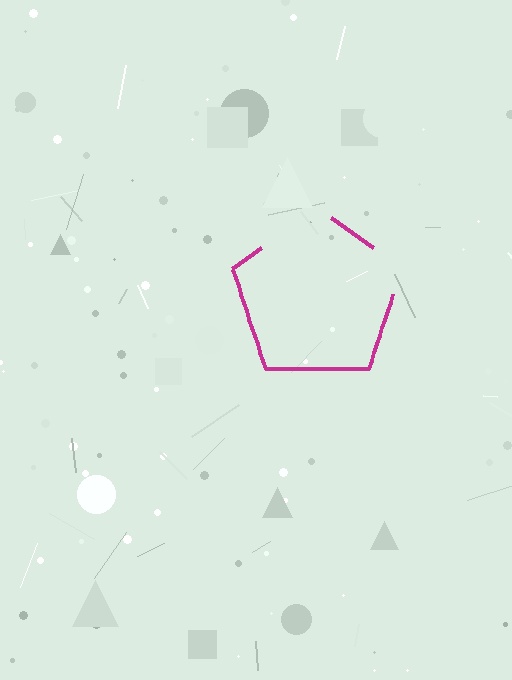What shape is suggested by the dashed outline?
The dashed outline suggests a pentagon.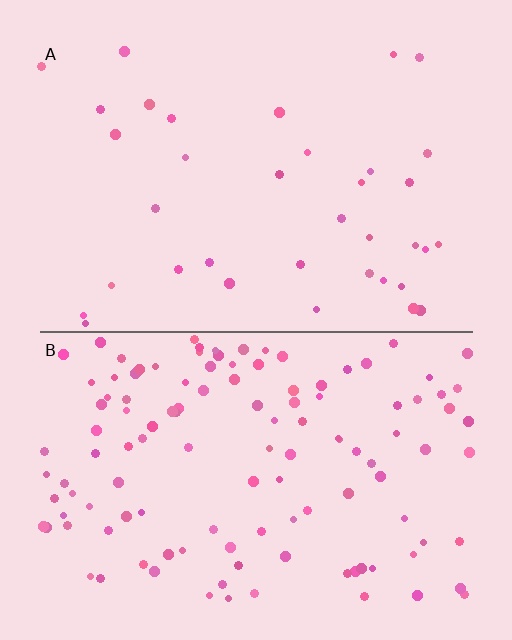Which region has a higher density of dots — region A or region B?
B (the bottom).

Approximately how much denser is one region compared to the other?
Approximately 3.4× — region B over region A.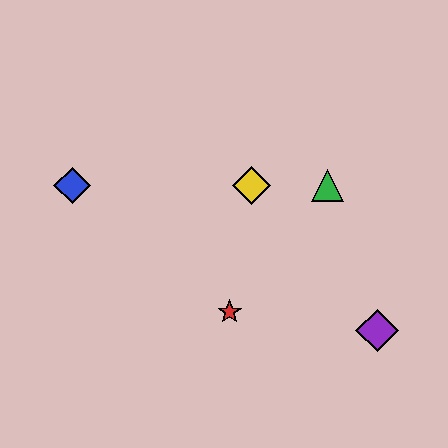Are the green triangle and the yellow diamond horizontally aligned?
Yes, both are at y≈185.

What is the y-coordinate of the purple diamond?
The purple diamond is at y≈331.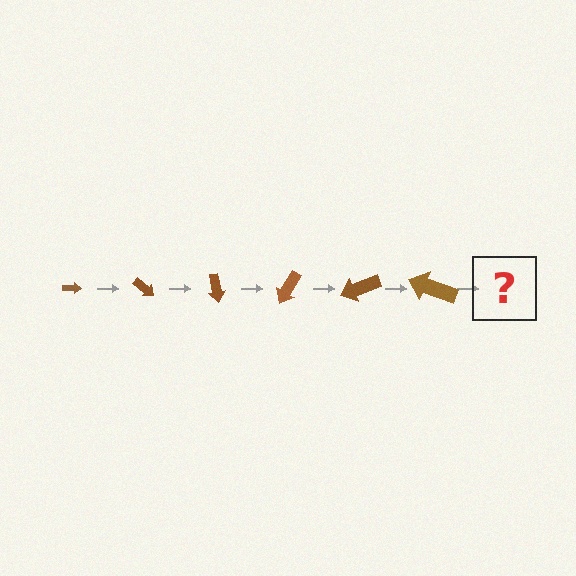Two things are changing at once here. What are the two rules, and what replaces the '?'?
The two rules are that the arrow grows larger each step and it rotates 40 degrees each step. The '?' should be an arrow, larger than the previous one and rotated 240 degrees from the start.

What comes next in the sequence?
The next element should be an arrow, larger than the previous one and rotated 240 degrees from the start.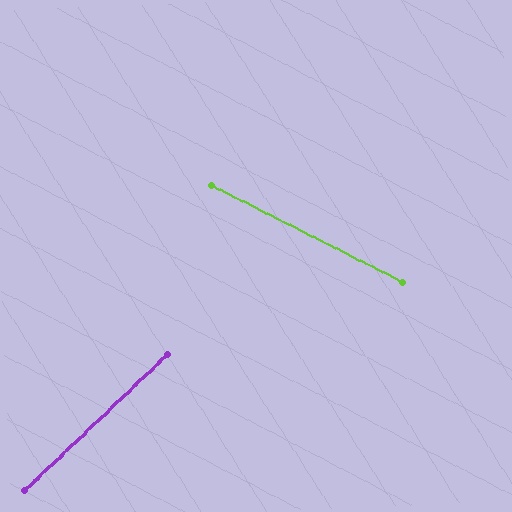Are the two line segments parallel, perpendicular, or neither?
Neither parallel nor perpendicular — they differ by about 70°.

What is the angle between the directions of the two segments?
Approximately 70 degrees.